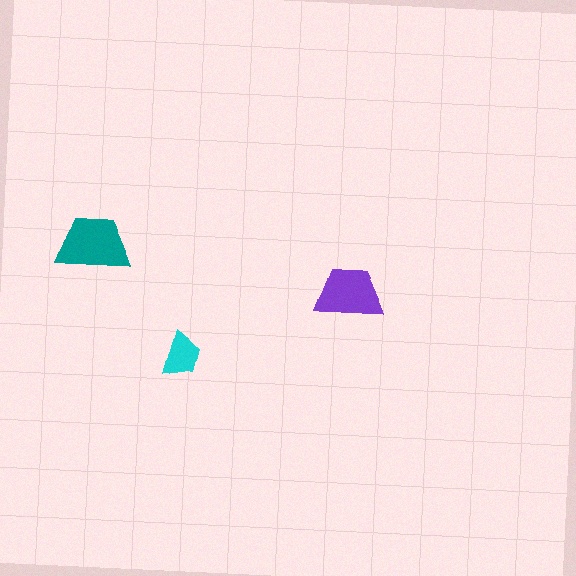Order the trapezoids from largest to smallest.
the teal one, the purple one, the cyan one.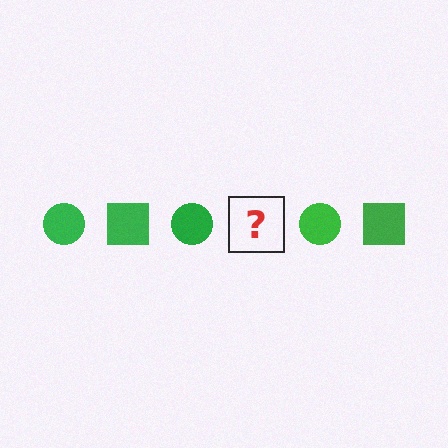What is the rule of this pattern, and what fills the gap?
The rule is that the pattern cycles through circle, square shapes in green. The gap should be filled with a green square.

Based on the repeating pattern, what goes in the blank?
The blank should be a green square.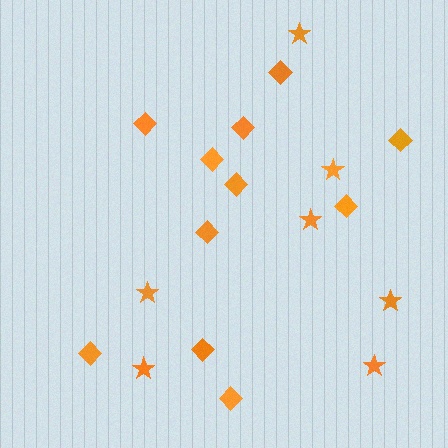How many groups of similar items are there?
There are 2 groups: one group of diamonds (11) and one group of stars (7).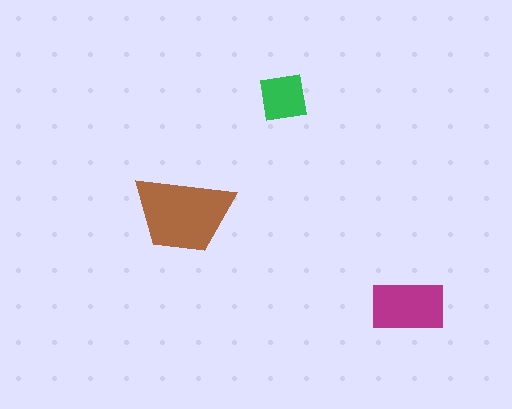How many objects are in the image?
There are 3 objects in the image.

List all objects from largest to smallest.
The brown trapezoid, the magenta rectangle, the green square.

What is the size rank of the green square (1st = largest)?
3rd.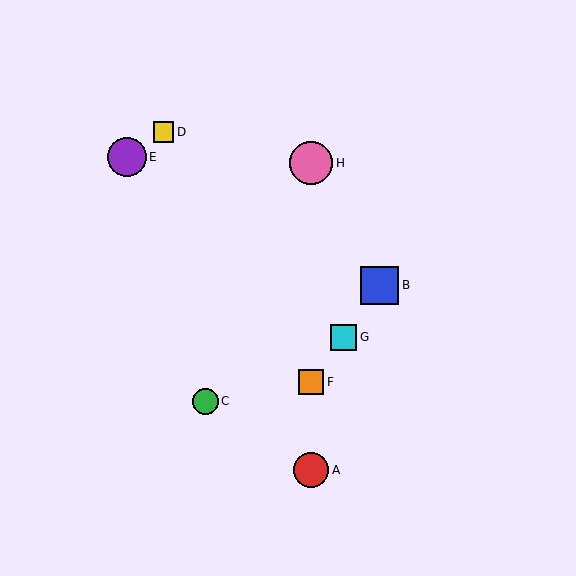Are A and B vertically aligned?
No, A is at x≈311 and B is at x≈380.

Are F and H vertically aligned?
Yes, both are at x≈311.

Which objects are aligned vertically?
Objects A, F, H are aligned vertically.